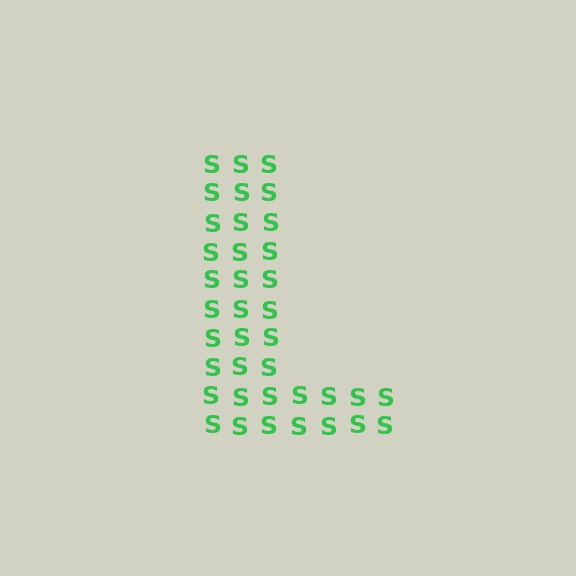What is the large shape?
The large shape is the letter L.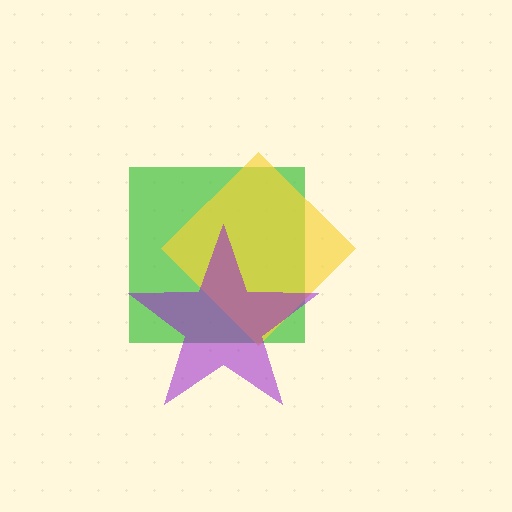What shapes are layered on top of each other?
The layered shapes are: a green square, a yellow diamond, a purple star.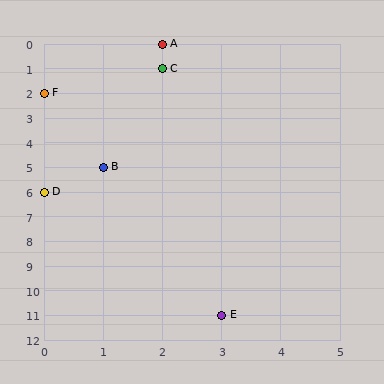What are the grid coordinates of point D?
Point D is at grid coordinates (0, 6).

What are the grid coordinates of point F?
Point F is at grid coordinates (0, 2).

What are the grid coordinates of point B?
Point B is at grid coordinates (1, 5).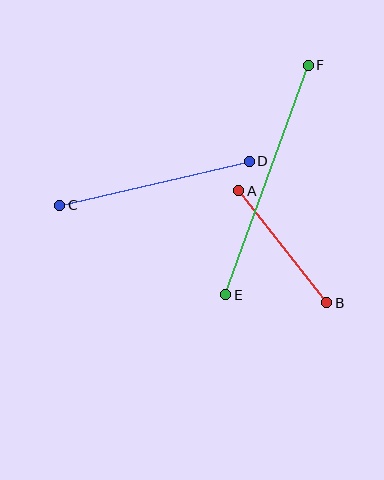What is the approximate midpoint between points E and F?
The midpoint is at approximately (267, 180) pixels.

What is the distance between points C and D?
The distance is approximately 195 pixels.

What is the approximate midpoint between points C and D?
The midpoint is at approximately (155, 183) pixels.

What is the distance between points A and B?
The distance is approximately 142 pixels.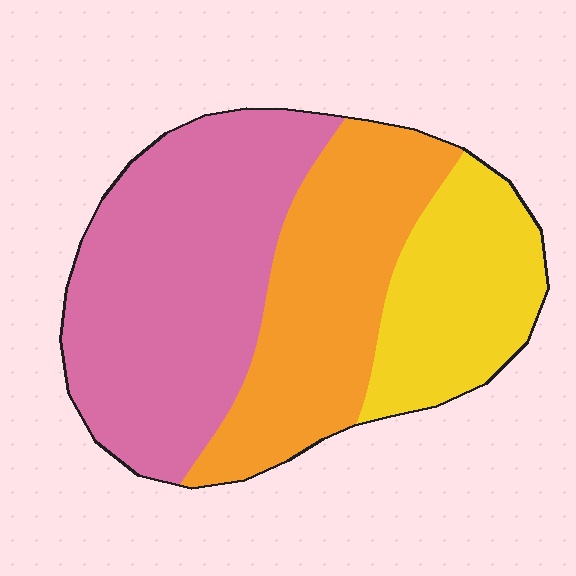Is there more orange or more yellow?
Orange.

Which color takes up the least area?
Yellow, at roughly 25%.